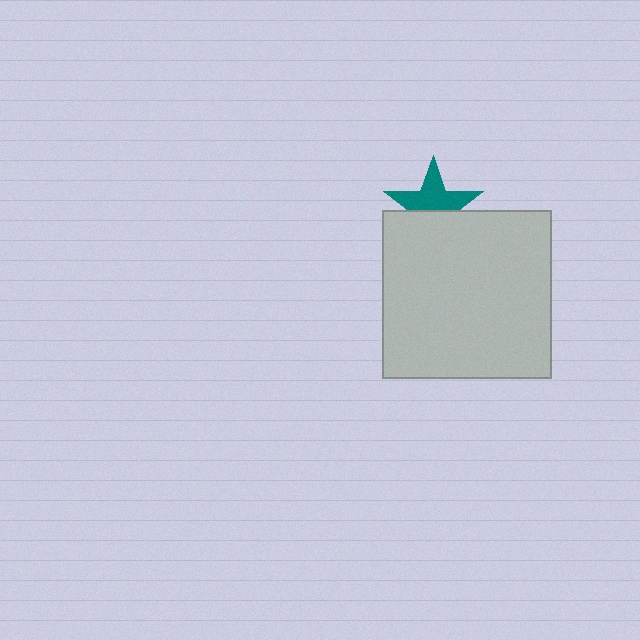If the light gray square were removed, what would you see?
You would see the complete teal star.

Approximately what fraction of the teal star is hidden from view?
Roughly 44% of the teal star is hidden behind the light gray square.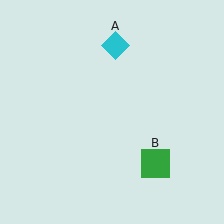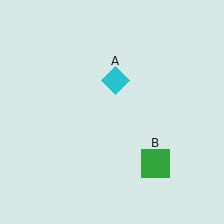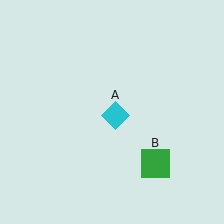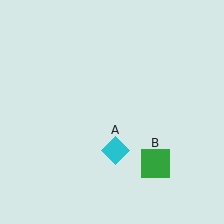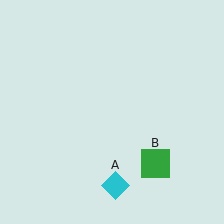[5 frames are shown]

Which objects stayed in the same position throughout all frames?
Green square (object B) remained stationary.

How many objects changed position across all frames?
1 object changed position: cyan diamond (object A).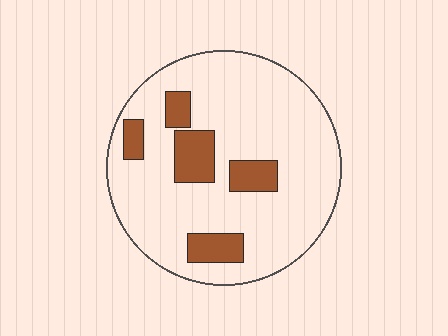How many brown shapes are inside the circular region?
5.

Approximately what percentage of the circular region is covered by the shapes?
Approximately 15%.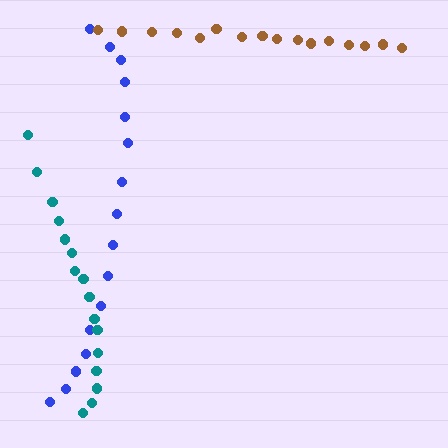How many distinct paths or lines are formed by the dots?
There are 3 distinct paths.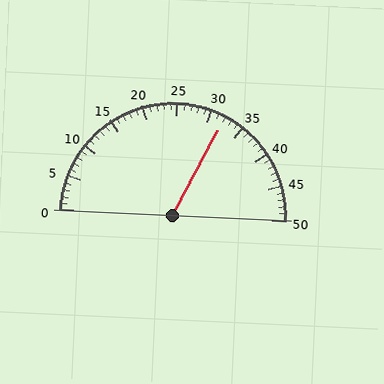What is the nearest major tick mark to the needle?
The nearest major tick mark is 30.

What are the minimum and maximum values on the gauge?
The gauge ranges from 0 to 50.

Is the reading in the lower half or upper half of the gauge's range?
The reading is in the upper half of the range (0 to 50).